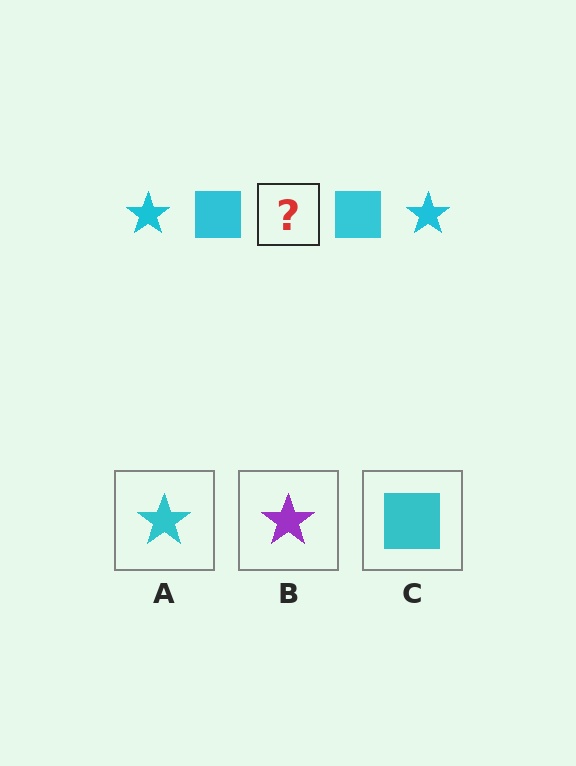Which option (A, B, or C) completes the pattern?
A.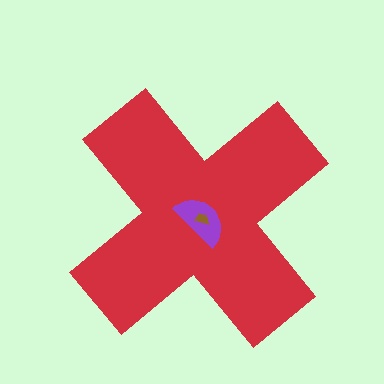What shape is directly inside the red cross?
The purple semicircle.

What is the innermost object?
The brown trapezoid.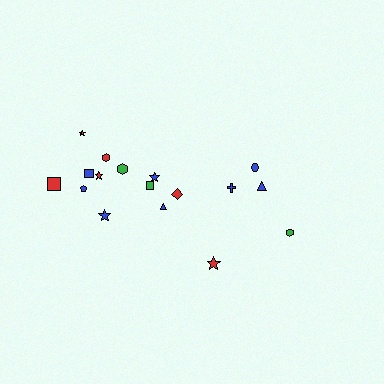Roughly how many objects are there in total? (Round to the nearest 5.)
Roughly 15 objects in total.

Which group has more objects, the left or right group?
The left group.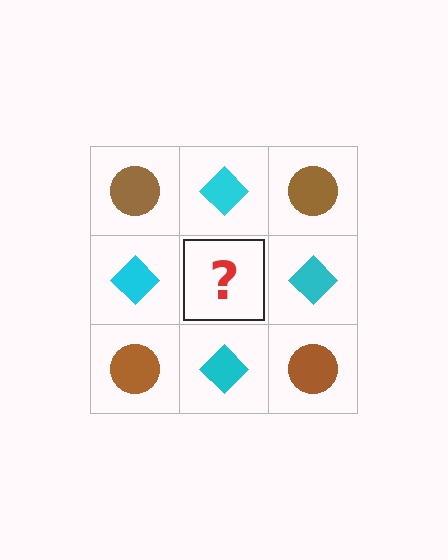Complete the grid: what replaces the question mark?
The question mark should be replaced with a brown circle.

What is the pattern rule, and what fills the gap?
The rule is that it alternates brown circle and cyan diamond in a checkerboard pattern. The gap should be filled with a brown circle.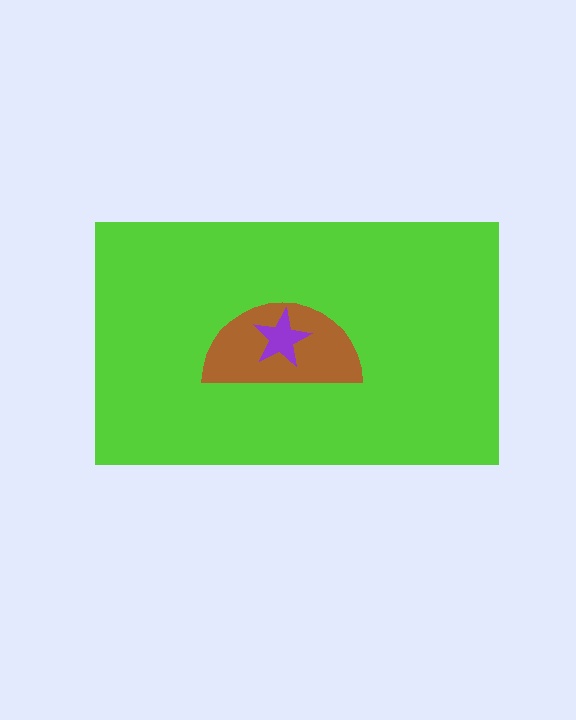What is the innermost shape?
The purple star.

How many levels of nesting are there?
3.